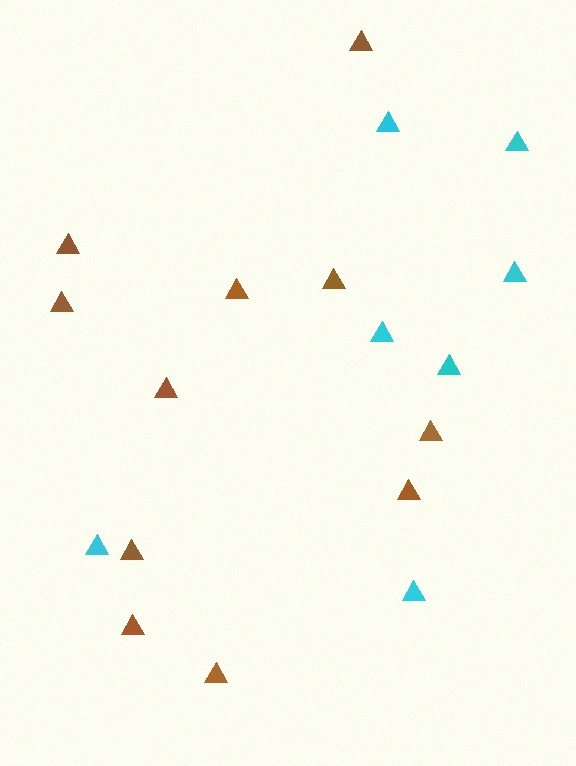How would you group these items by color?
There are 2 groups: one group of cyan triangles (7) and one group of brown triangles (11).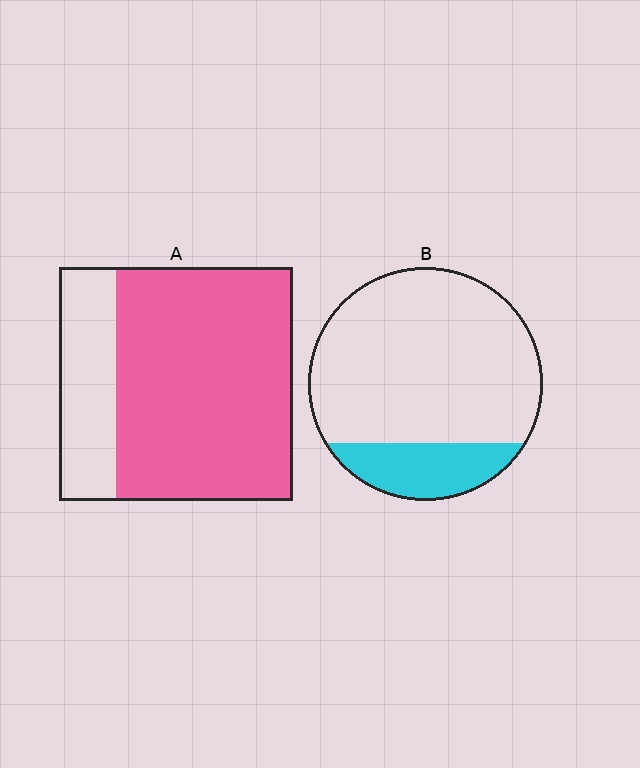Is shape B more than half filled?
No.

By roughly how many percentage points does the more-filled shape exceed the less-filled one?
By roughly 55 percentage points (A over B).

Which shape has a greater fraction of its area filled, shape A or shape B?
Shape A.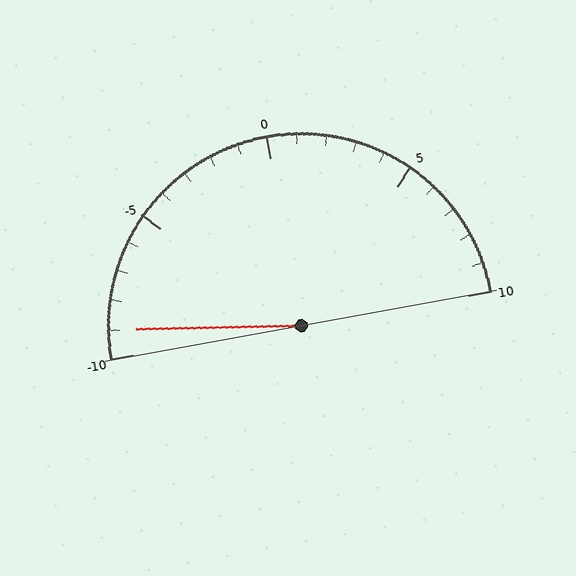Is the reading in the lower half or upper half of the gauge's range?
The reading is in the lower half of the range (-10 to 10).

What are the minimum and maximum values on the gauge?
The gauge ranges from -10 to 10.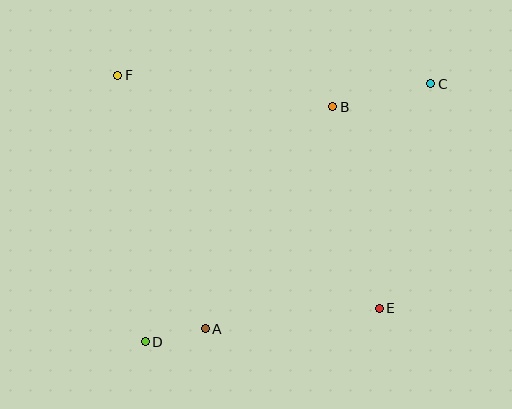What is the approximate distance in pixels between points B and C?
The distance between B and C is approximately 101 pixels.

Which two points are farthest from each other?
Points C and D are farthest from each other.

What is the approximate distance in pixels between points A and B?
The distance between A and B is approximately 256 pixels.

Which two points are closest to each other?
Points A and D are closest to each other.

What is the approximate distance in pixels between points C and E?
The distance between C and E is approximately 230 pixels.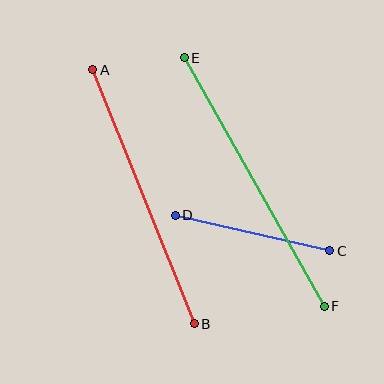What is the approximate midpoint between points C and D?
The midpoint is at approximately (252, 233) pixels.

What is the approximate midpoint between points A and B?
The midpoint is at approximately (144, 197) pixels.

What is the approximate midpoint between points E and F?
The midpoint is at approximately (254, 182) pixels.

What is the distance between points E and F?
The distance is approximately 285 pixels.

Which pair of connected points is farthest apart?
Points E and F are farthest apart.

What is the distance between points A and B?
The distance is approximately 274 pixels.